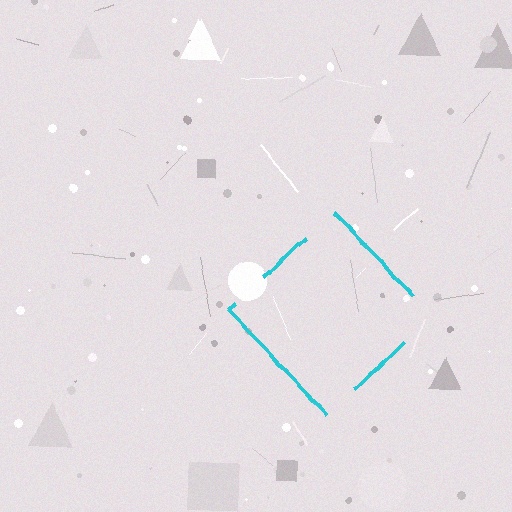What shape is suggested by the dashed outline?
The dashed outline suggests a diamond.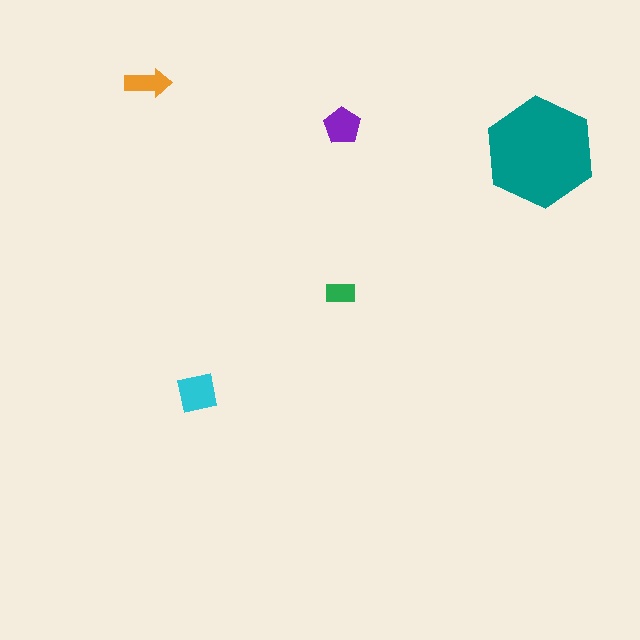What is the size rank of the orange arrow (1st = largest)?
4th.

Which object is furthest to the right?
The teal hexagon is rightmost.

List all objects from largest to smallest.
The teal hexagon, the cyan square, the purple pentagon, the orange arrow, the green rectangle.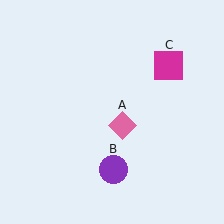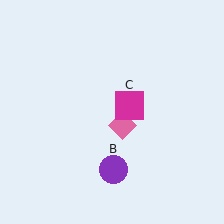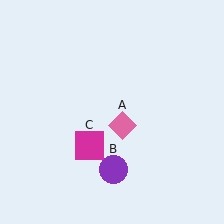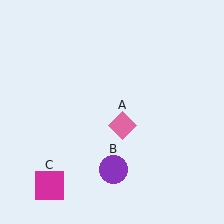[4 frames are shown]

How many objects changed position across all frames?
1 object changed position: magenta square (object C).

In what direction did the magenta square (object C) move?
The magenta square (object C) moved down and to the left.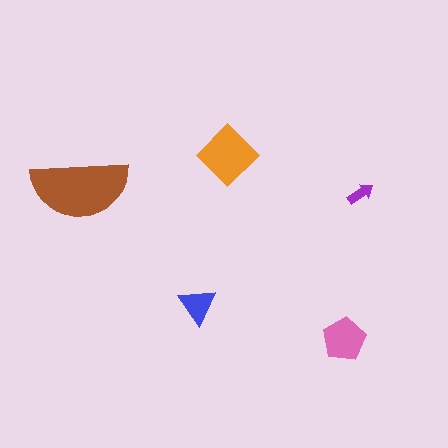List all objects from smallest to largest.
The purple arrow, the blue triangle, the pink pentagon, the orange diamond, the brown semicircle.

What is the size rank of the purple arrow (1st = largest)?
5th.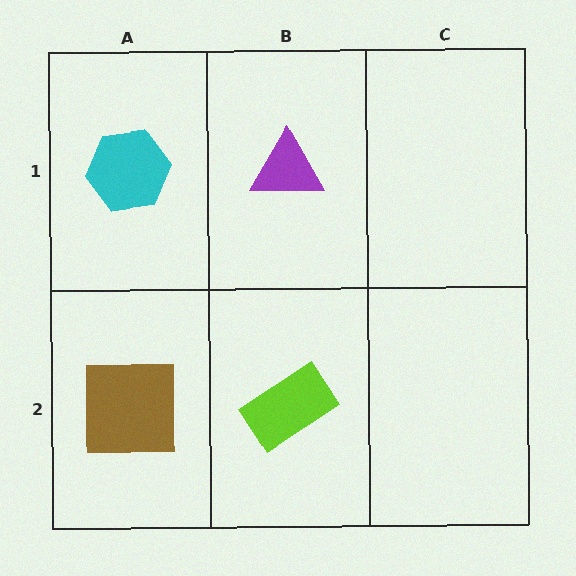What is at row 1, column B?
A purple triangle.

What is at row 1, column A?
A cyan hexagon.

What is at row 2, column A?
A brown square.